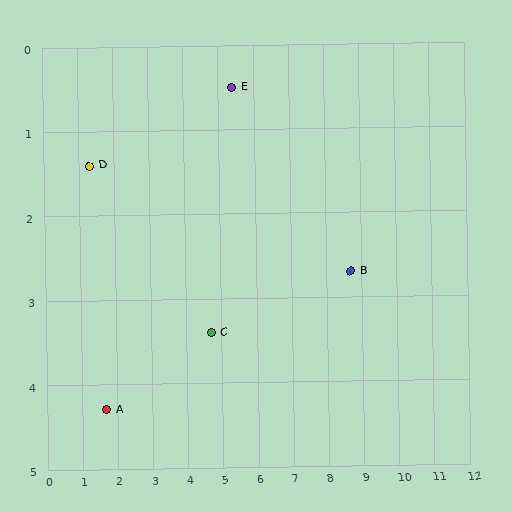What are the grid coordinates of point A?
Point A is at approximately (1.7, 4.3).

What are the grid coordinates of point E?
Point E is at approximately (5.4, 0.5).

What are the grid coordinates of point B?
Point B is at approximately (8.7, 2.7).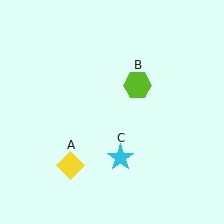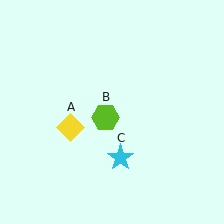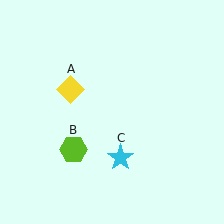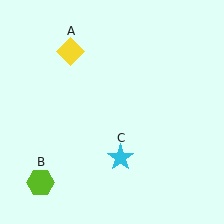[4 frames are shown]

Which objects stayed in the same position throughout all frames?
Cyan star (object C) remained stationary.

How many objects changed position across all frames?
2 objects changed position: yellow diamond (object A), lime hexagon (object B).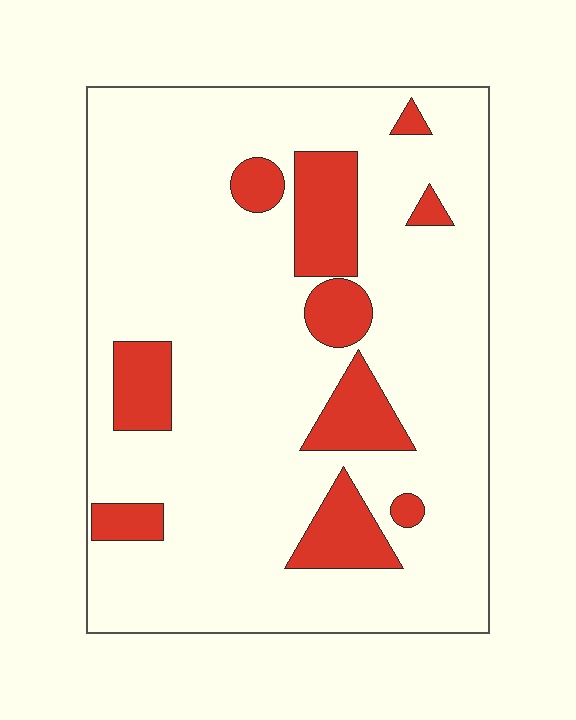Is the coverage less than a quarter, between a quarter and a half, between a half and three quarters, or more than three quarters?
Less than a quarter.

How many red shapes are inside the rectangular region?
10.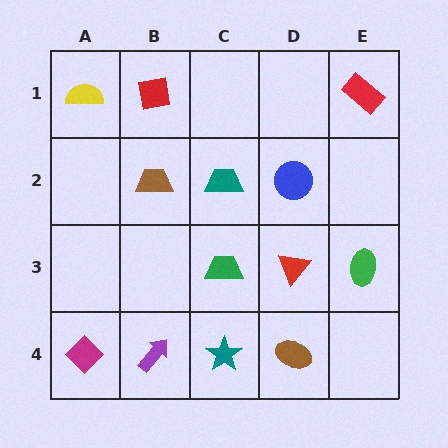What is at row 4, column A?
A magenta diamond.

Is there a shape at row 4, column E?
No, that cell is empty.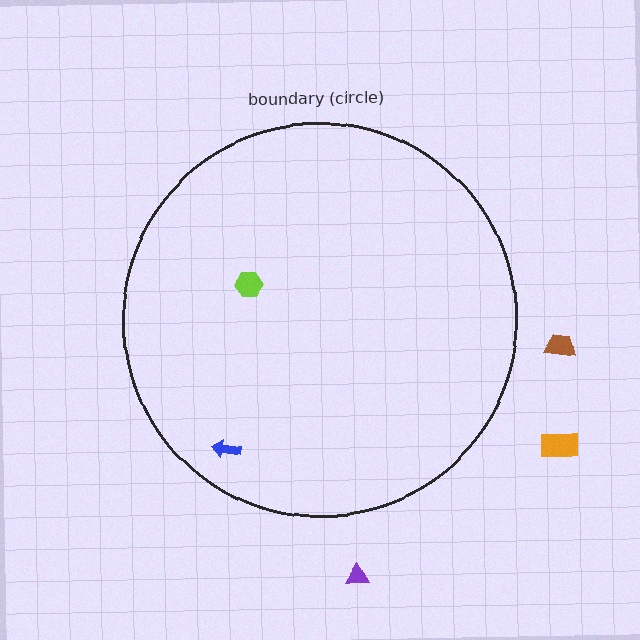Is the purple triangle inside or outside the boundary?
Outside.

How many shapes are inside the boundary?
2 inside, 3 outside.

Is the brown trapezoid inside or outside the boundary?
Outside.